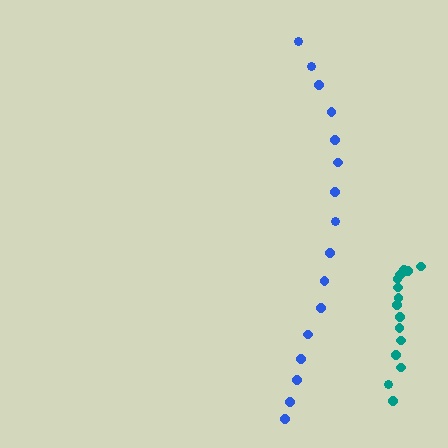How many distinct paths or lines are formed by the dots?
There are 2 distinct paths.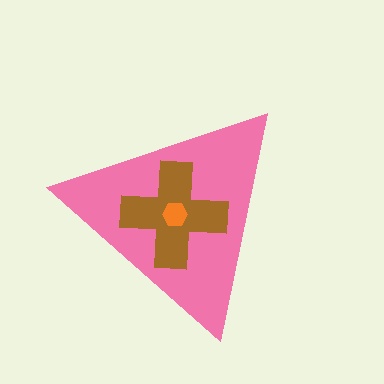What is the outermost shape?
The pink triangle.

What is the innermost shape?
The orange hexagon.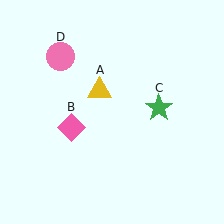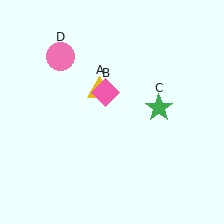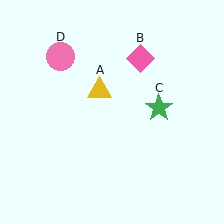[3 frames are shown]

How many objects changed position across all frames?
1 object changed position: pink diamond (object B).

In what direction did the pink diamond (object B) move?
The pink diamond (object B) moved up and to the right.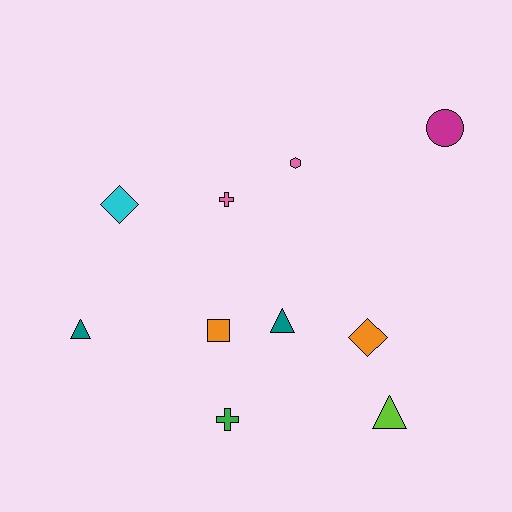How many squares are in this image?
There is 1 square.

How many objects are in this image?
There are 10 objects.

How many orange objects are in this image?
There are 2 orange objects.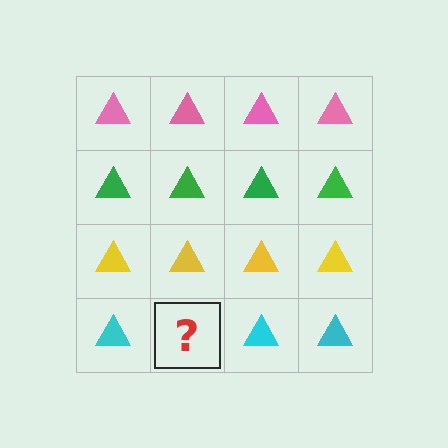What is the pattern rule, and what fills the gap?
The rule is that each row has a consistent color. The gap should be filled with a cyan triangle.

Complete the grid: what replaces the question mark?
The question mark should be replaced with a cyan triangle.